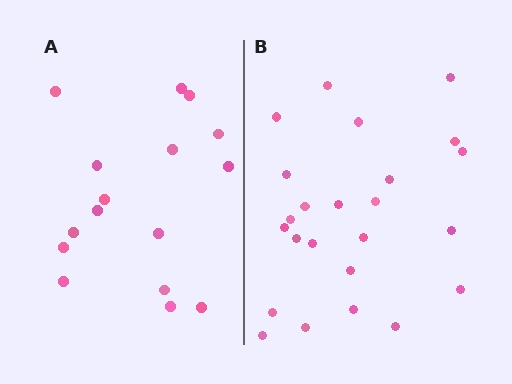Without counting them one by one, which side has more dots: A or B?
Region B (the right region) has more dots.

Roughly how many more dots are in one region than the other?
Region B has roughly 8 or so more dots than region A.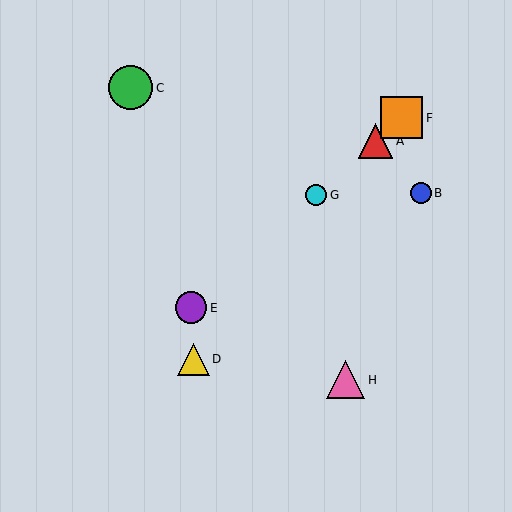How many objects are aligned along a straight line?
4 objects (A, E, F, G) are aligned along a straight line.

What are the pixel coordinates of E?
Object E is at (191, 308).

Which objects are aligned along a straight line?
Objects A, E, F, G are aligned along a straight line.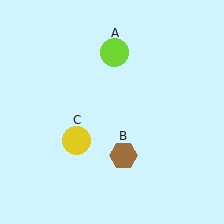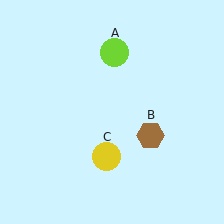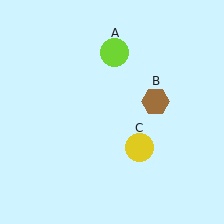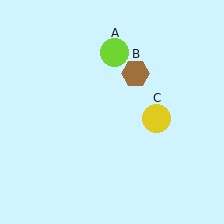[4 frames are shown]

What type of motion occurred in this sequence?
The brown hexagon (object B), yellow circle (object C) rotated counterclockwise around the center of the scene.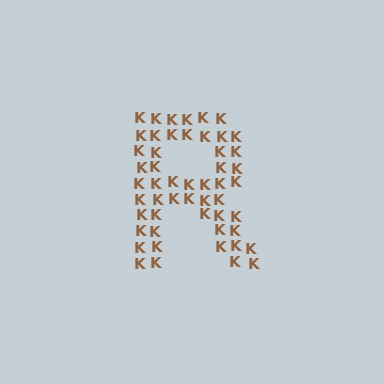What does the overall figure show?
The overall figure shows the letter R.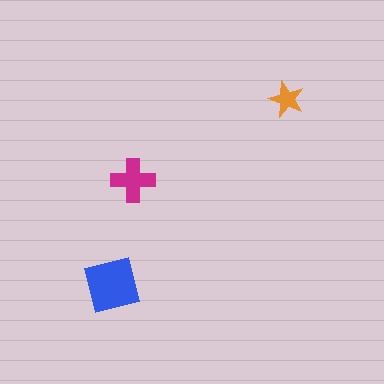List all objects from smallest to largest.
The orange star, the magenta cross, the blue square.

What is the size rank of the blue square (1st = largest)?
1st.